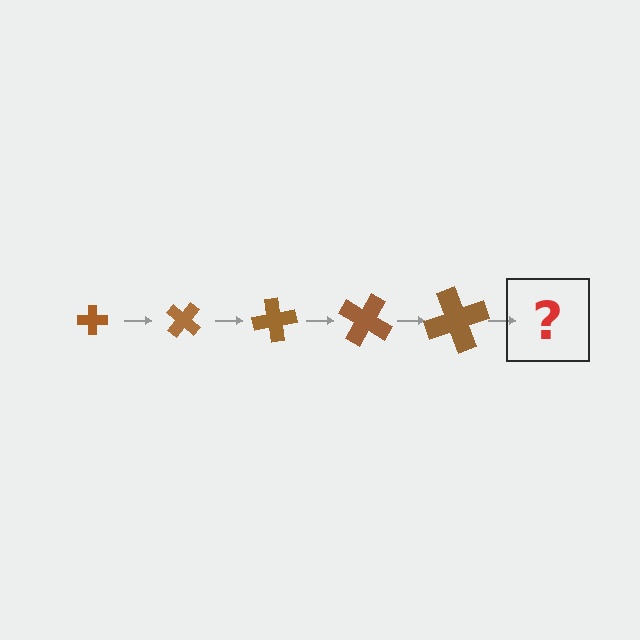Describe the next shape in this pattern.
It should be a cross, larger than the previous one and rotated 200 degrees from the start.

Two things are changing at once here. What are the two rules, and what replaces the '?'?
The two rules are that the cross grows larger each step and it rotates 40 degrees each step. The '?' should be a cross, larger than the previous one and rotated 200 degrees from the start.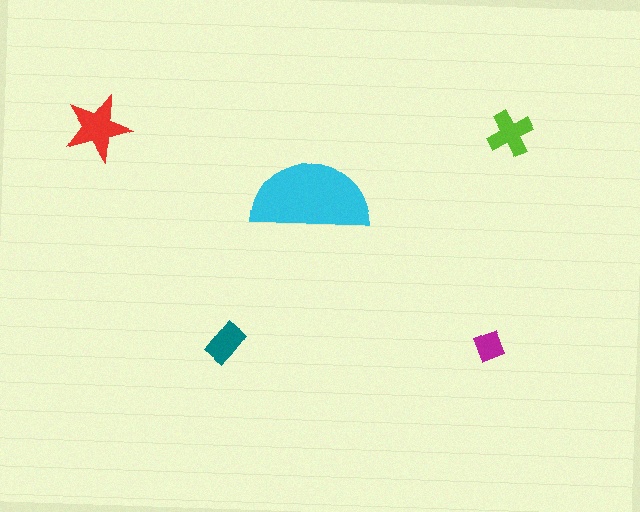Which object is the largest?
The cyan semicircle.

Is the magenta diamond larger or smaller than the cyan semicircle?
Smaller.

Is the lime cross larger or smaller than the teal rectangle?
Larger.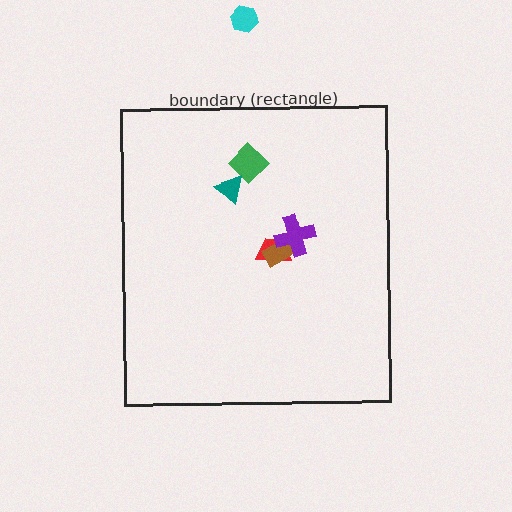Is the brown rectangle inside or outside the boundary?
Inside.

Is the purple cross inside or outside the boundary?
Inside.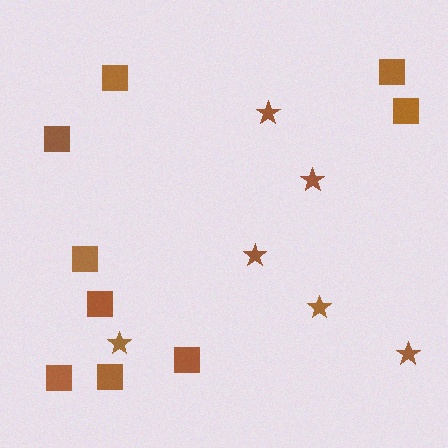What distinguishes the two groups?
There are 2 groups: one group of squares (9) and one group of stars (6).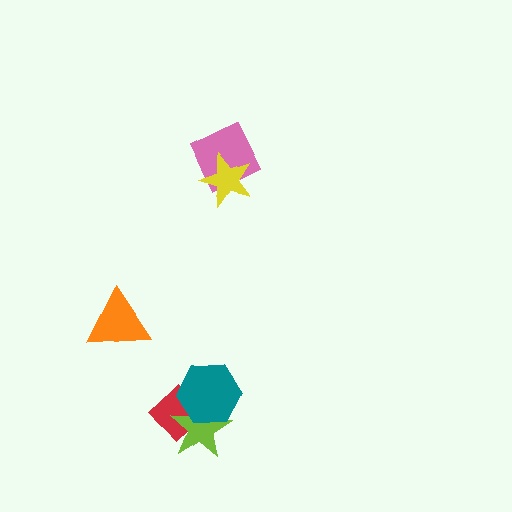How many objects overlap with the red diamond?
2 objects overlap with the red diamond.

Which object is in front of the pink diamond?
The yellow star is in front of the pink diamond.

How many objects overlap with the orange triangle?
0 objects overlap with the orange triangle.